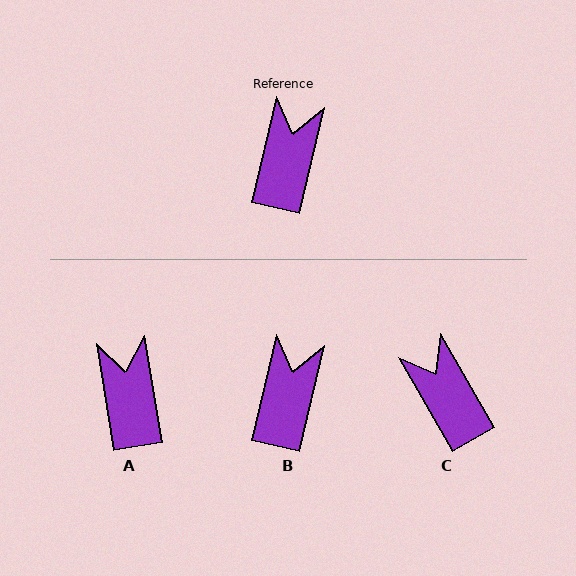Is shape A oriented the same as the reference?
No, it is off by about 22 degrees.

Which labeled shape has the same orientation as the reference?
B.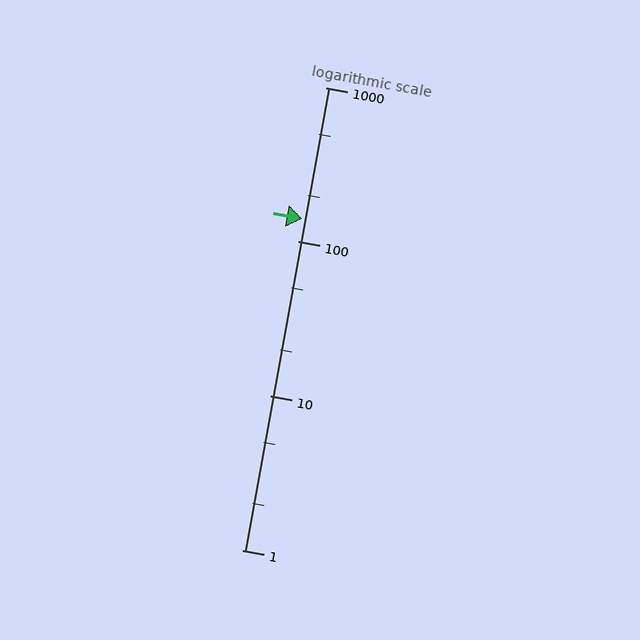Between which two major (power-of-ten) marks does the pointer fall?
The pointer is between 100 and 1000.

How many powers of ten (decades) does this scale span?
The scale spans 3 decades, from 1 to 1000.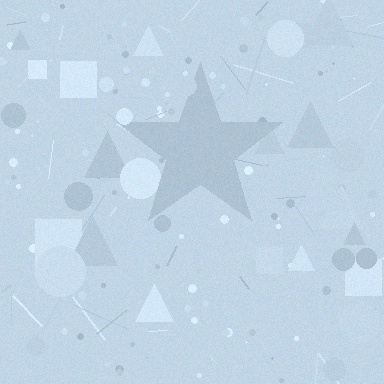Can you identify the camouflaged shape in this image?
The camouflaged shape is a star.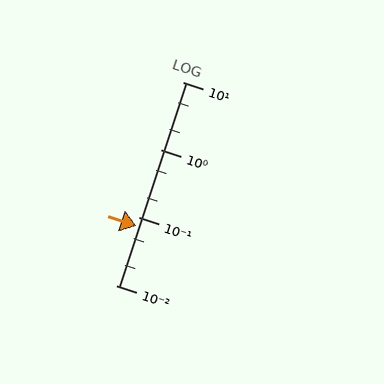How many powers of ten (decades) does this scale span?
The scale spans 3 decades, from 0.01 to 10.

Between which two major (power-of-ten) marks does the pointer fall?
The pointer is between 0.01 and 0.1.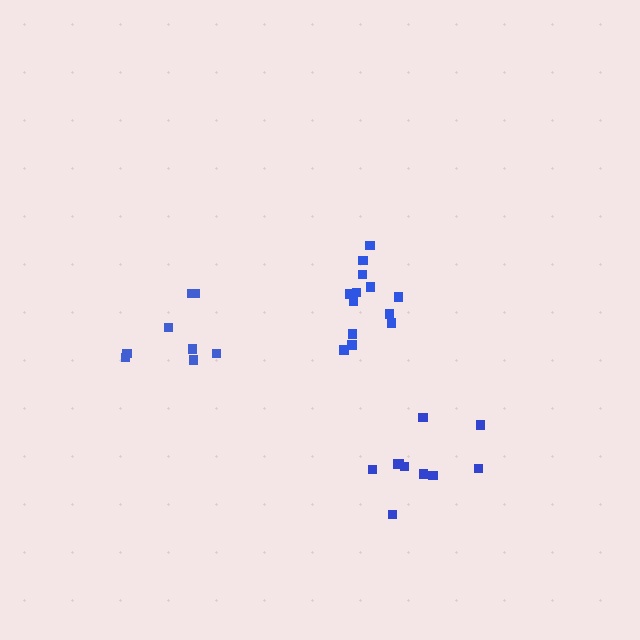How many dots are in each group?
Group 1: 13 dots, Group 2: 8 dots, Group 3: 10 dots (31 total).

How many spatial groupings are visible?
There are 3 spatial groupings.